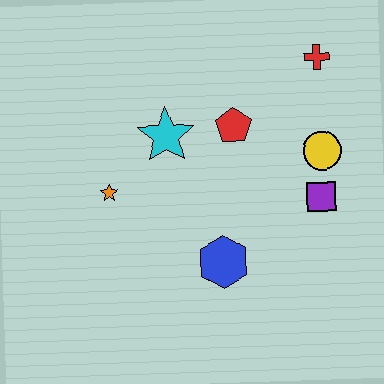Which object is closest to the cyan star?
The red pentagon is closest to the cyan star.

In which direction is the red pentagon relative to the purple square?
The red pentagon is to the left of the purple square.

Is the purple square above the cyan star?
No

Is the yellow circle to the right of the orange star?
Yes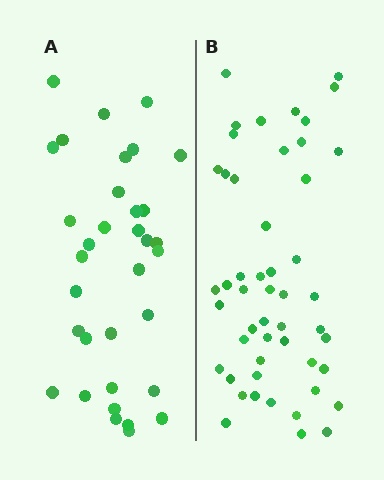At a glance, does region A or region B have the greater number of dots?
Region B (the right region) has more dots.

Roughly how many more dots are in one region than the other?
Region B has approximately 15 more dots than region A.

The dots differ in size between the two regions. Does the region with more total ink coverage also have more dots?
No. Region A has more total ink coverage because its dots are larger, but region B actually contains more individual dots. Total area can be misleading — the number of items is what matters here.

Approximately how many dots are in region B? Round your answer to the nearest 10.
About 50 dots.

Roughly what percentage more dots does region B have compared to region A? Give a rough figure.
About 45% more.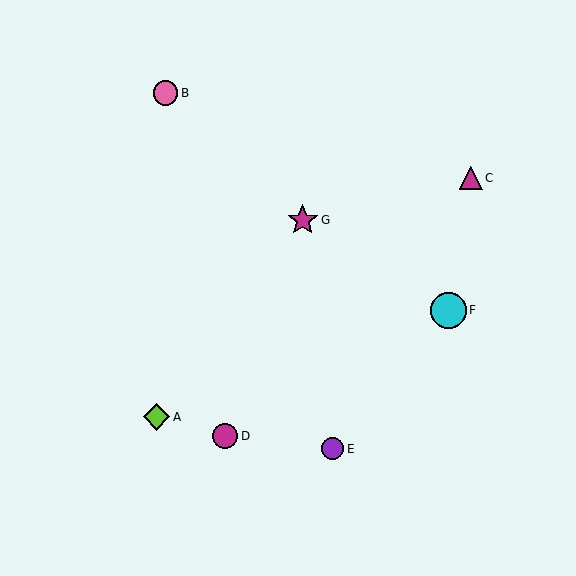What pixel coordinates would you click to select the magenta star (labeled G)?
Click at (303, 220) to select the magenta star G.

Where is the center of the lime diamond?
The center of the lime diamond is at (157, 417).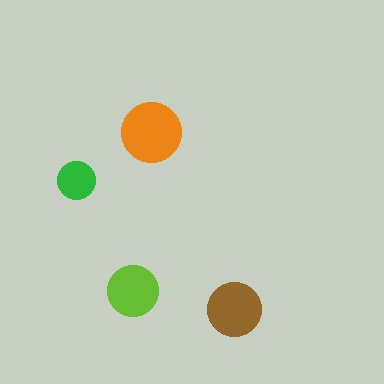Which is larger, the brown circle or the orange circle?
The orange one.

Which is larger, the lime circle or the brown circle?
The brown one.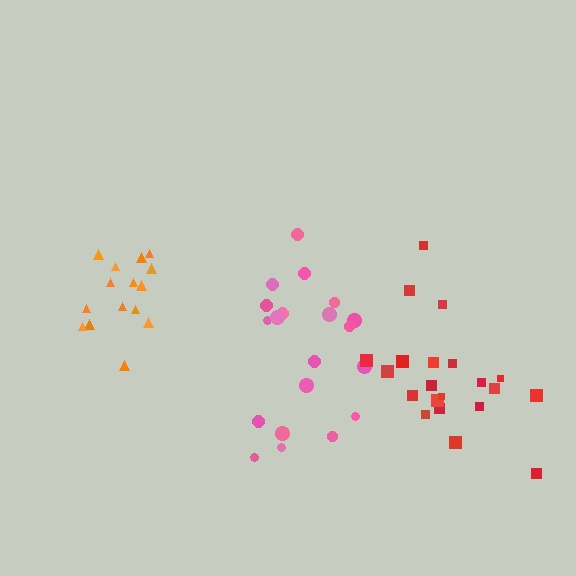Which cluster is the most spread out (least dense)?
Pink.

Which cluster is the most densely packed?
Orange.